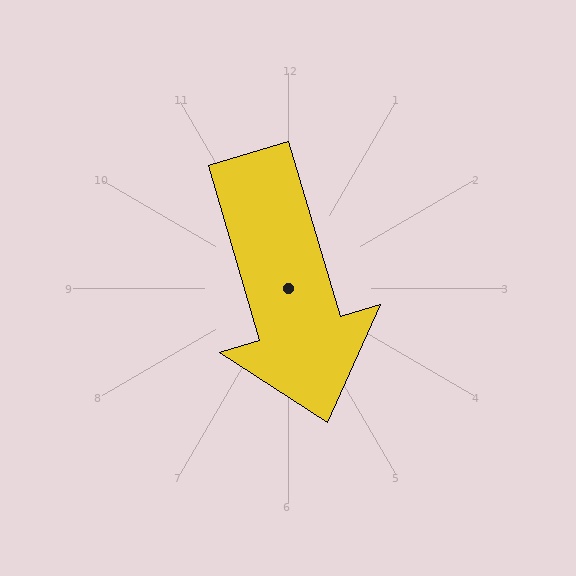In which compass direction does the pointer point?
South.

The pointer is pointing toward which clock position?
Roughly 5 o'clock.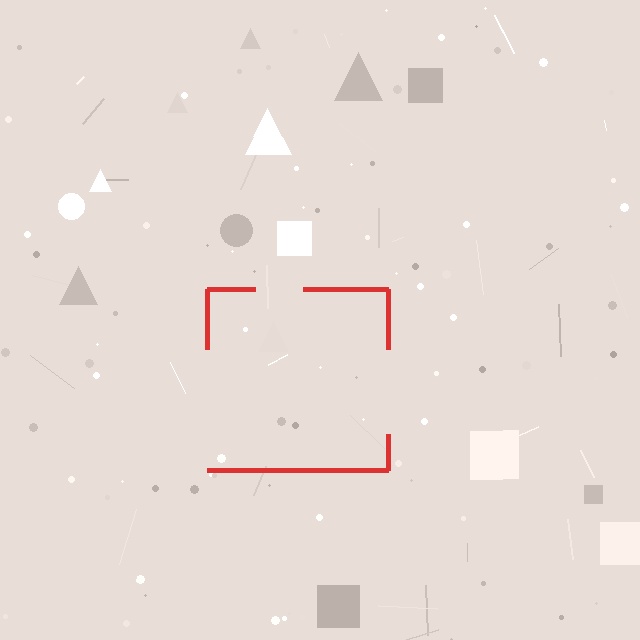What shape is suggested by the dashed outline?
The dashed outline suggests a square.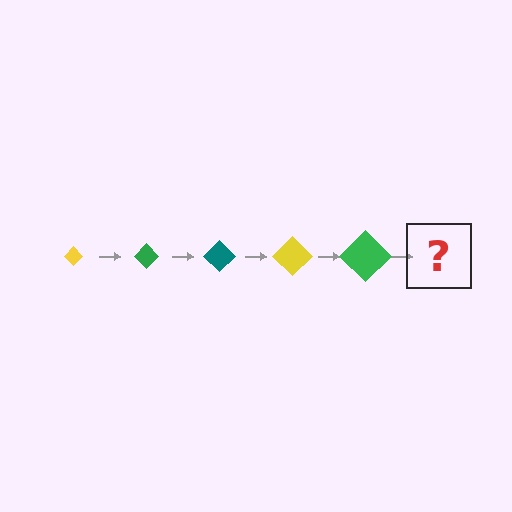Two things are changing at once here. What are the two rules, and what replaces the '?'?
The two rules are that the diamond grows larger each step and the color cycles through yellow, green, and teal. The '?' should be a teal diamond, larger than the previous one.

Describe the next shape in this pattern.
It should be a teal diamond, larger than the previous one.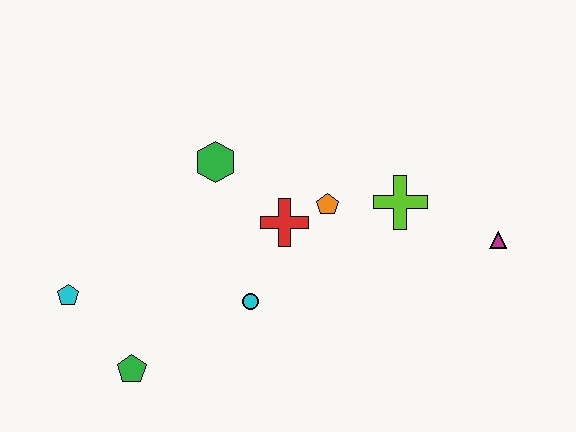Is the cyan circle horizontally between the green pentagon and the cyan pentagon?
No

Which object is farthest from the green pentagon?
The magenta triangle is farthest from the green pentagon.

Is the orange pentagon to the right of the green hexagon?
Yes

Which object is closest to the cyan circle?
The red cross is closest to the cyan circle.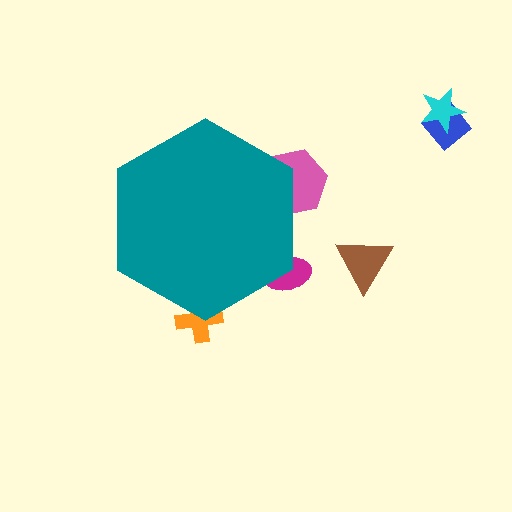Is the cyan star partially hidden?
No, the cyan star is fully visible.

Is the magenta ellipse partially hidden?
Yes, the magenta ellipse is partially hidden behind the teal hexagon.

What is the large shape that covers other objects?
A teal hexagon.